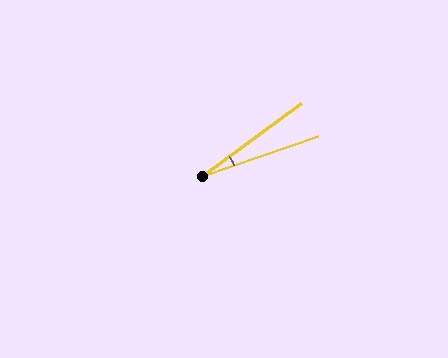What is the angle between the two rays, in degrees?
Approximately 17 degrees.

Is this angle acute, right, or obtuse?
It is acute.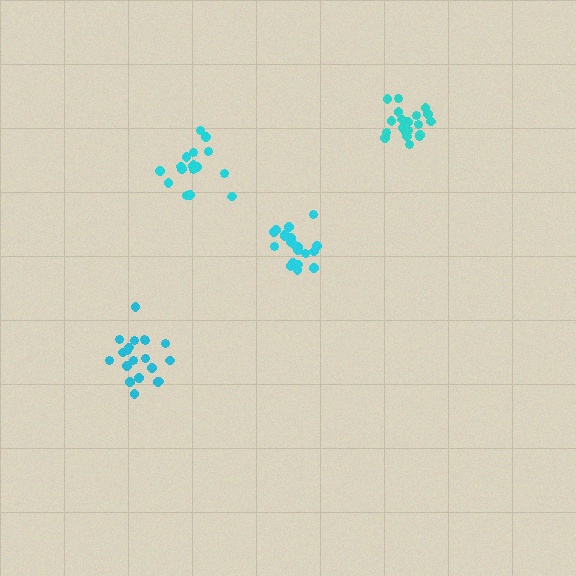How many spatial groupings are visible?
There are 4 spatial groupings.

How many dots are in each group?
Group 1: 20 dots, Group 2: 21 dots, Group 3: 20 dots, Group 4: 17 dots (78 total).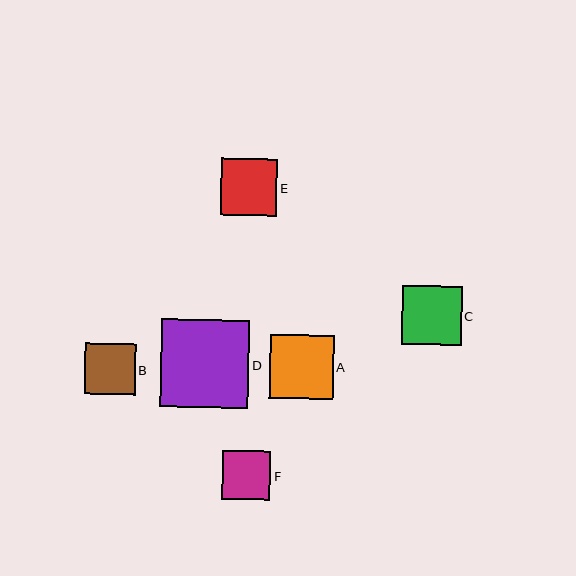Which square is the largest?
Square D is the largest with a size of approximately 88 pixels.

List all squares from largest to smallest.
From largest to smallest: D, A, C, E, B, F.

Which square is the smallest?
Square F is the smallest with a size of approximately 49 pixels.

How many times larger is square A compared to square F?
Square A is approximately 1.3 times the size of square F.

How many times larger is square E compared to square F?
Square E is approximately 1.2 times the size of square F.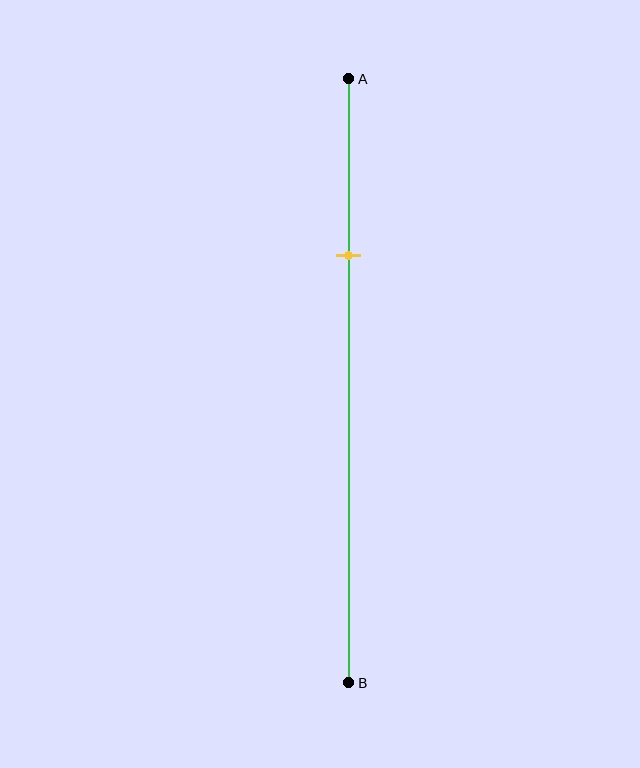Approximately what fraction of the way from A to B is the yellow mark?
The yellow mark is approximately 30% of the way from A to B.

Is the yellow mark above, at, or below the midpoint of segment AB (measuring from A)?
The yellow mark is above the midpoint of segment AB.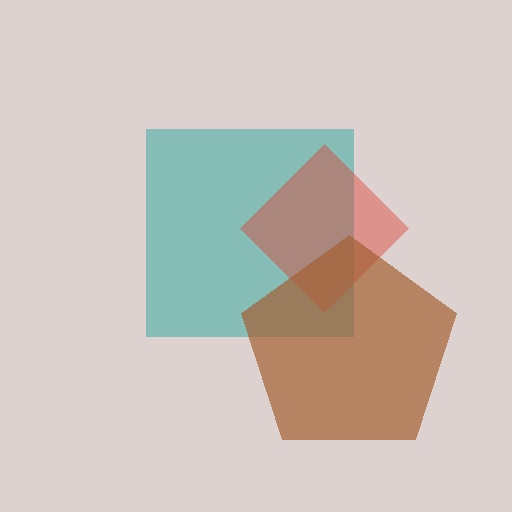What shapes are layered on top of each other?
The layered shapes are: a teal square, a red diamond, a brown pentagon.